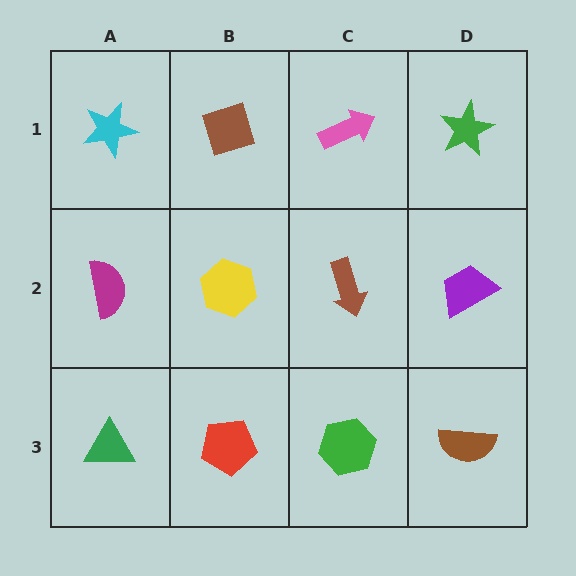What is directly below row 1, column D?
A purple trapezoid.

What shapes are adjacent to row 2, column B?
A brown diamond (row 1, column B), a red pentagon (row 3, column B), a magenta semicircle (row 2, column A), a brown arrow (row 2, column C).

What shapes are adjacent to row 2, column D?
A green star (row 1, column D), a brown semicircle (row 3, column D), a brown arrow (row 2, column C).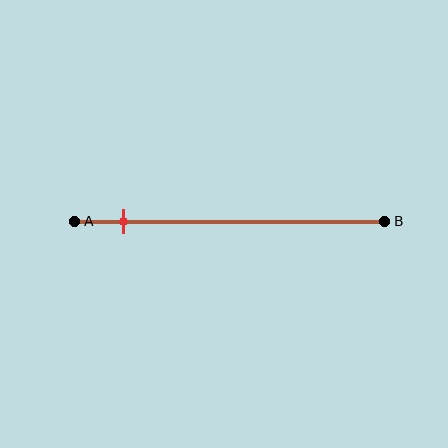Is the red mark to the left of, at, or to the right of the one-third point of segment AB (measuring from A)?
The red mark is to the left of the one-third point of segment AB.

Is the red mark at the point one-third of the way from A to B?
No, the mark is at about 15% from A, not at the 33% one-third point.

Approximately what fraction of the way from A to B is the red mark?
The red mark is approximately 15% of the way from A to B.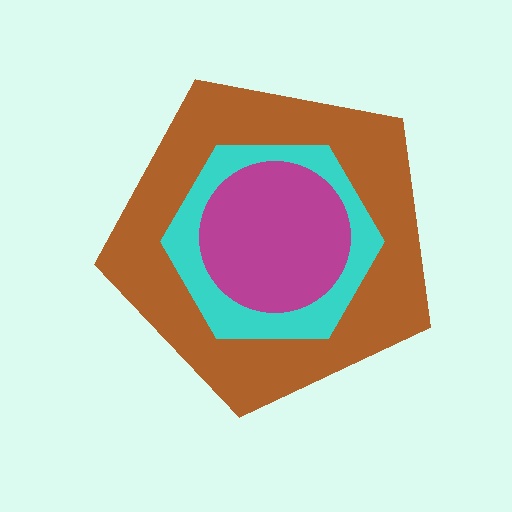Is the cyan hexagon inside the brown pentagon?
Yes.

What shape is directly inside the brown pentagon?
The cyan hexagon.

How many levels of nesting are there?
3.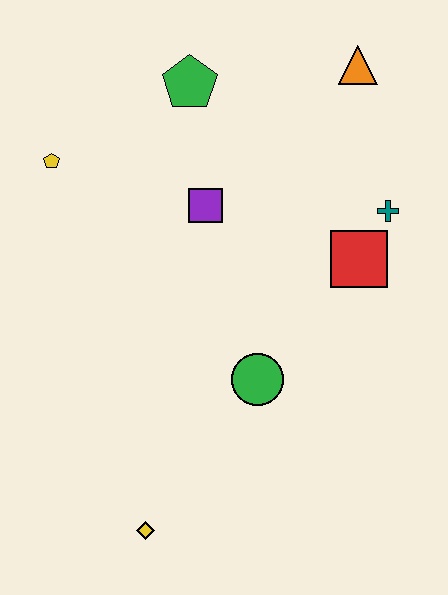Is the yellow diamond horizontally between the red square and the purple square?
No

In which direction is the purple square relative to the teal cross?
The purple square is to the left of the teal cross.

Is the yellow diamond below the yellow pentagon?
Yes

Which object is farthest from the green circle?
The orange triangle is farthest from the green circle.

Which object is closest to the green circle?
The red square is closest to the green circle.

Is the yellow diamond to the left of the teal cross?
Yes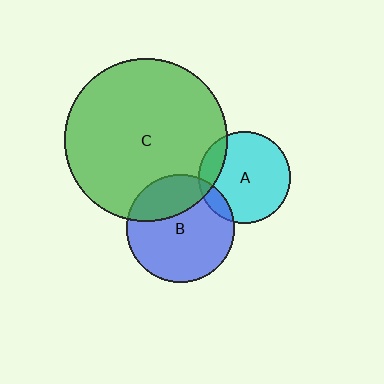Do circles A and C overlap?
Yes.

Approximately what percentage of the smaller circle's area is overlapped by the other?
Approximately 15%.